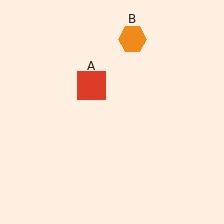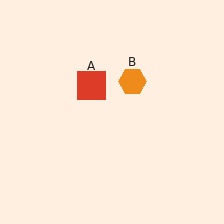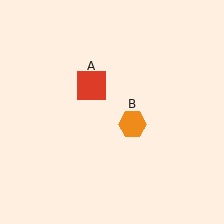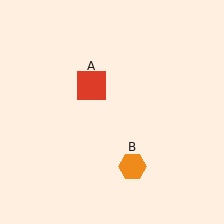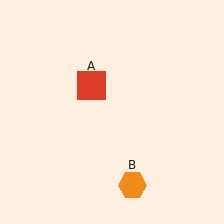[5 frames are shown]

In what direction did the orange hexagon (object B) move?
The orange hexagon (object B) moved down.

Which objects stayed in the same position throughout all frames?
Red square (object A) remained stationary.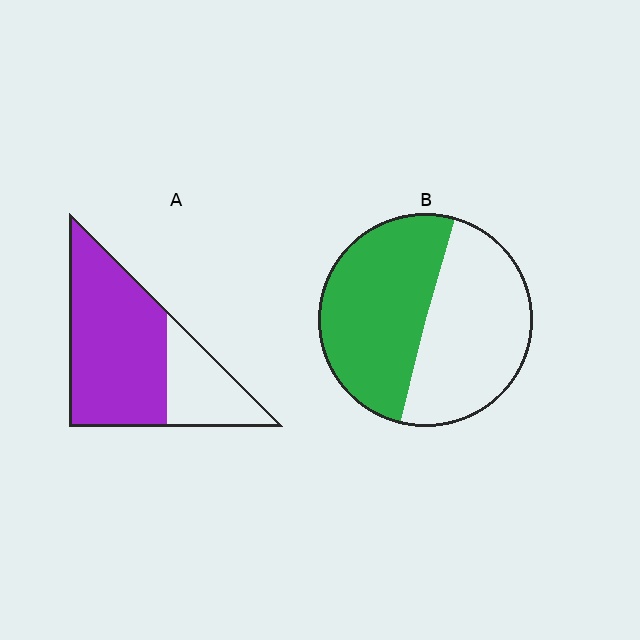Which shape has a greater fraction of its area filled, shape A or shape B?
Shape A.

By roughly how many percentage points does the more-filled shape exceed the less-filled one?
By roughly 20 percentage points (A over B).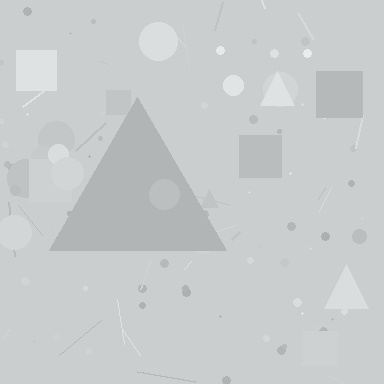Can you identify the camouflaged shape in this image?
The camouflaged shape is a triangle.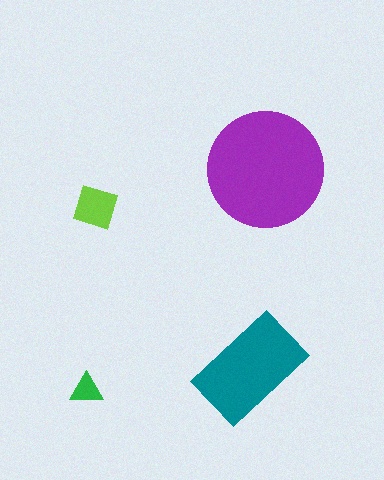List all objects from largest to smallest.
The purple circle, the teal rectangle, the lime square, the green triangle.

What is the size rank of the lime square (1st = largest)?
3rd.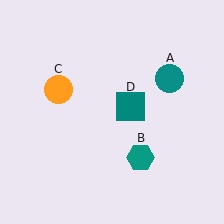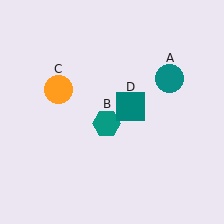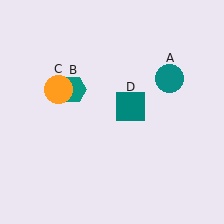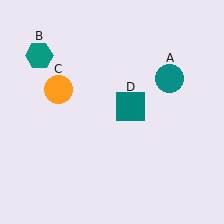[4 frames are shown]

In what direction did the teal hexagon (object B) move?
The teal hexagon (object B) moved up and to the left.